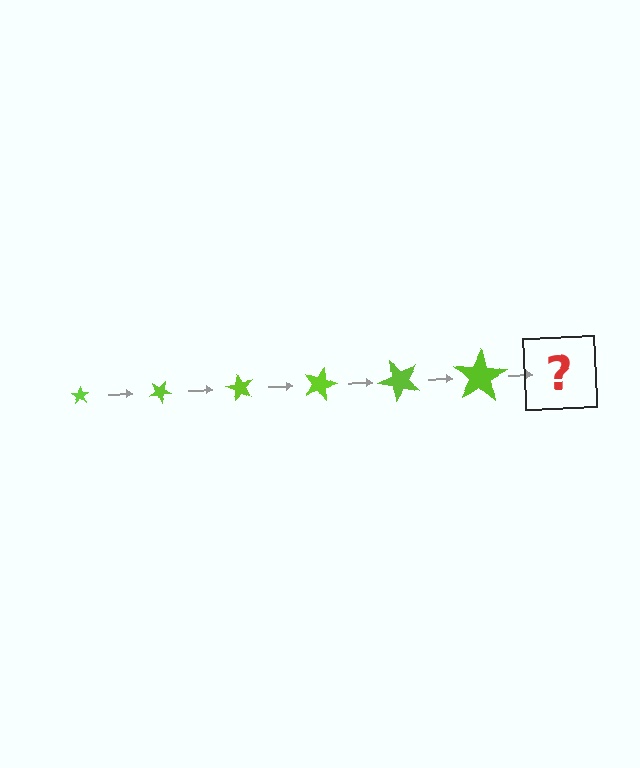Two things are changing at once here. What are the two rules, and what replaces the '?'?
The two rules are that the star grows larger each step and it rotates 30 degrees each step. The '?' should be a star, larger than the previous one and rotated 180 degrees from the start.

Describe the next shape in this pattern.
It should be a star, larger than the previous one and rotated 180 degrees from the start.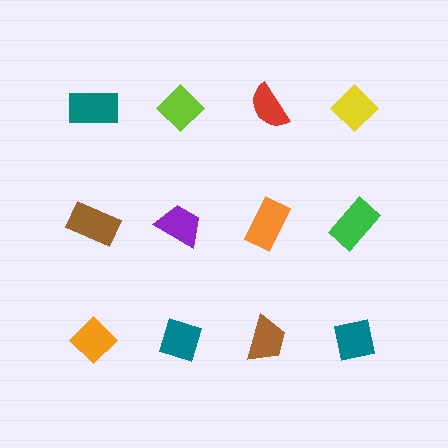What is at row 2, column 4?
A green rectangle.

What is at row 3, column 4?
A teal square.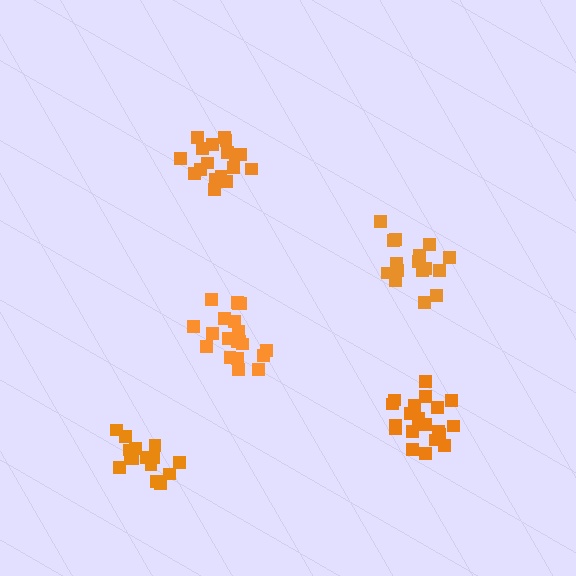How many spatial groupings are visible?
There are 5 spatial groupings.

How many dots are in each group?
Group 1: 16 dots, Group 2: 20 dots, Group 3: 15 dots, Group 4: 18 dots, Group 5: 20 dots (89 total).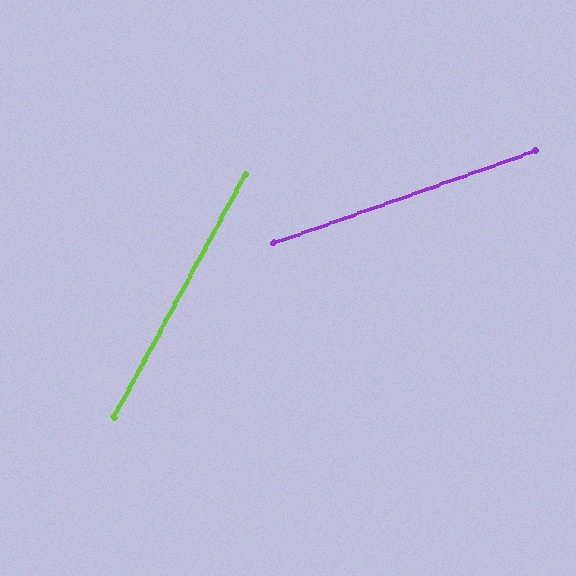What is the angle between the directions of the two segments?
Approximately 42 degrees.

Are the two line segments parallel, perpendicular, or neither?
Neither parallel nor perpendicular — they differ by about 42°.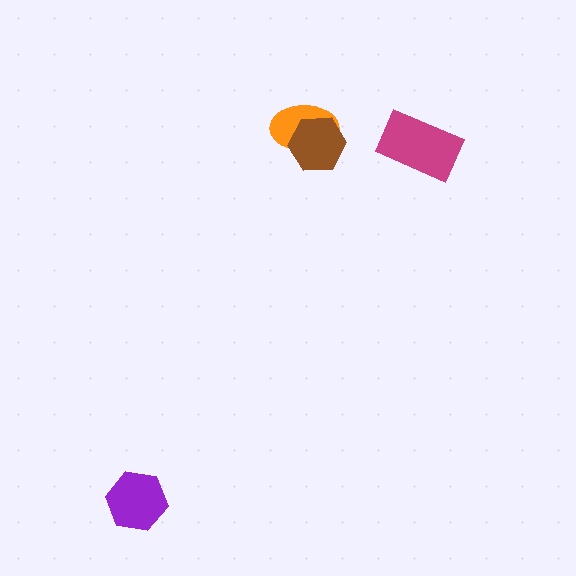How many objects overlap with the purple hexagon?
0 objects overlap with the purple hexagon.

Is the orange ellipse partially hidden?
Yes, it is partially covered by another shape.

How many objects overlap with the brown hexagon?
1 object overlaps with the brown hexagon.